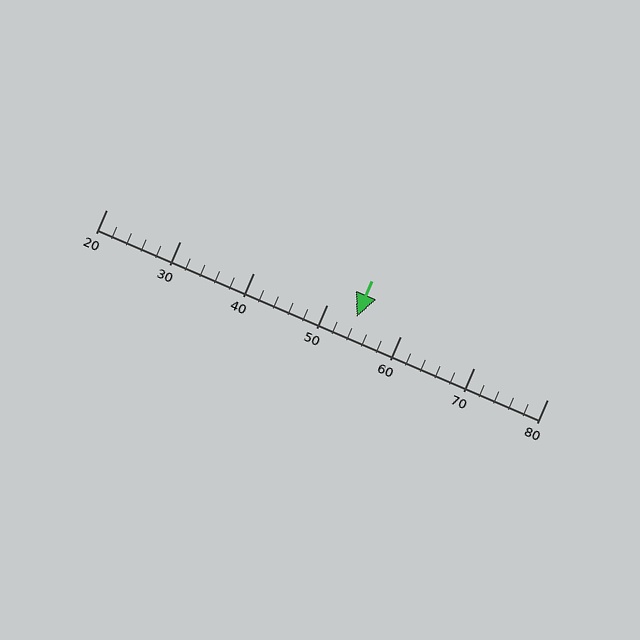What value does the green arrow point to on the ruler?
The green arrow points to approximately 54.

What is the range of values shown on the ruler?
The ruler shows values from 20 to 80.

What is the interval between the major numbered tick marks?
The major tick marks are spaced 10 units apart.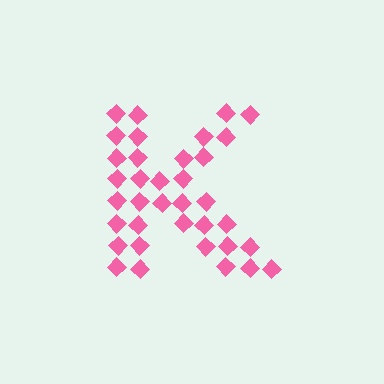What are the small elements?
The small elements are diamonds.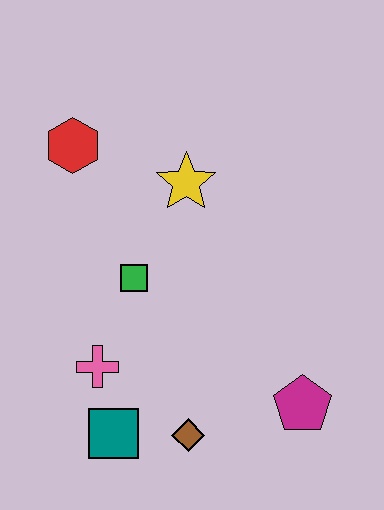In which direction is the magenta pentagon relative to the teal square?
The magenta pentagon is to the right of the teal square.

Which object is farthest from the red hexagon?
The magenta pentagon is farthest from the red hexagon.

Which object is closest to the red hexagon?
The yellow star is closest to the red hexagon.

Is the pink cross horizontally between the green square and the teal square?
No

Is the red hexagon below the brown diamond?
No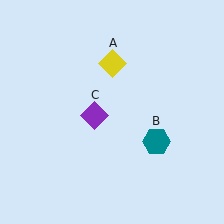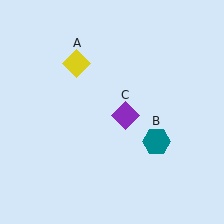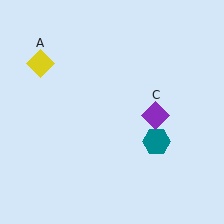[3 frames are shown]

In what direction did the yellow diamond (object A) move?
The yellow diamond (object A) moved left.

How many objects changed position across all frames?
2 objects changed position: yellow diamond (object A), purple diamond (object C).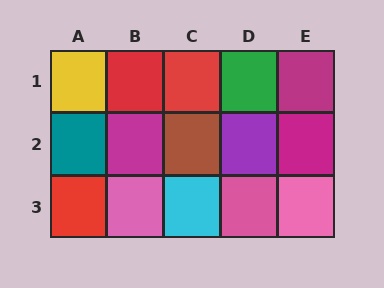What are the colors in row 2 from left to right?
Teal, magenta, brown, purple, magenta.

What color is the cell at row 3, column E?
Pink.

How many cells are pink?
3 cells are pink.